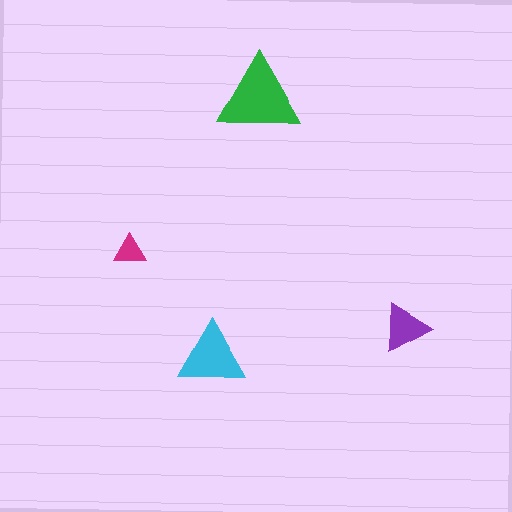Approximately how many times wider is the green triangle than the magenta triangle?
About 2.5 times wider.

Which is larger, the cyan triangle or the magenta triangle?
The cyan one.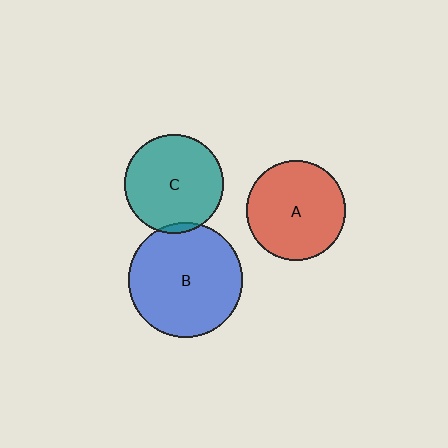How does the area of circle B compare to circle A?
Approximately 1.3 times.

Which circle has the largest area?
Circle B (blue).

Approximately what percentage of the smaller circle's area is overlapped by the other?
Approximately 5%.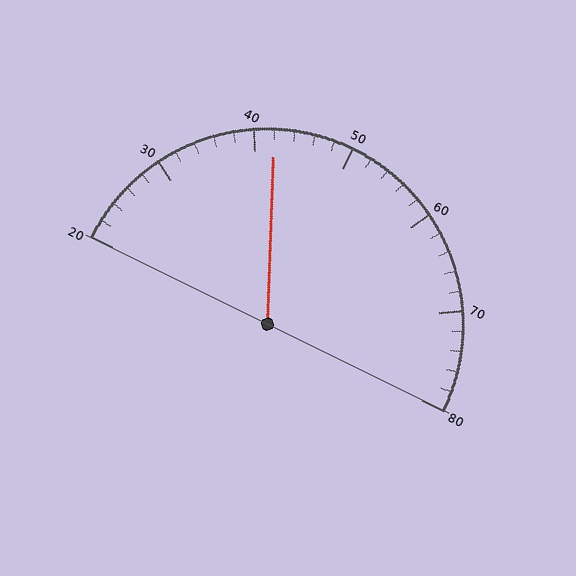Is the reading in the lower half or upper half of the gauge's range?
The reading is in the lower half of the range (20 to 80).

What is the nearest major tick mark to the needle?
The nearest major tick mark is 40.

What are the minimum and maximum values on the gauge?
The gauge ranges from 20 to 80.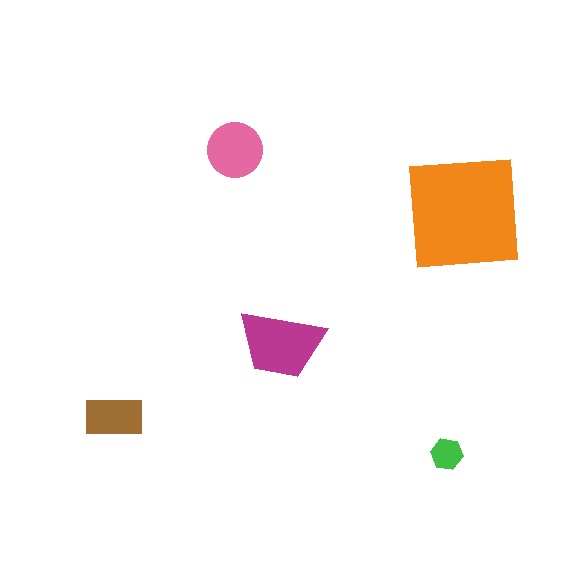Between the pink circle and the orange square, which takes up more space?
The orange square.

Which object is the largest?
The orange square.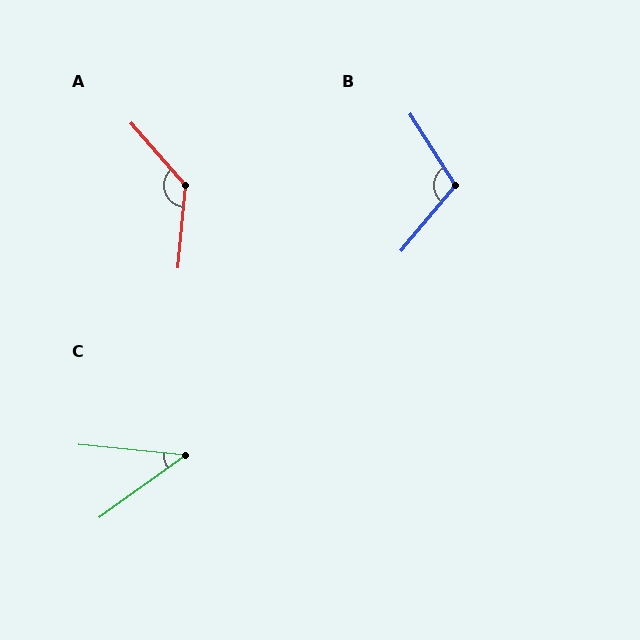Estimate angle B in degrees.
Approximately 107 degrees.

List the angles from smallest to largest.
C (41°), B (107°), A (134°).